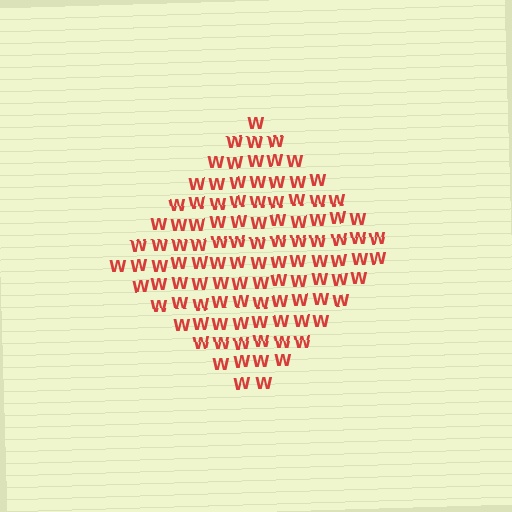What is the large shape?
The large shape is a diamond.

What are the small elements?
The small elements are letter W's.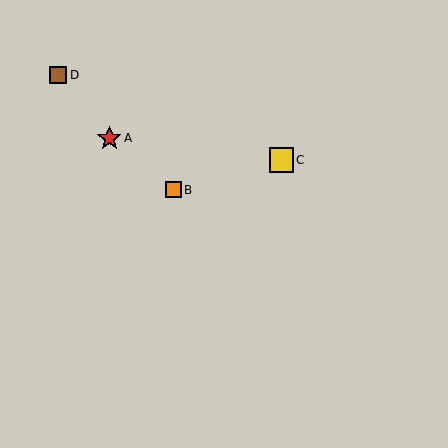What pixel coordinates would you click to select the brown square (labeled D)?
Click at (58, 75) to select the brown square D.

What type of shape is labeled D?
Shape D is a brown square.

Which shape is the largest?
The yellow square (labeled C) is the largest.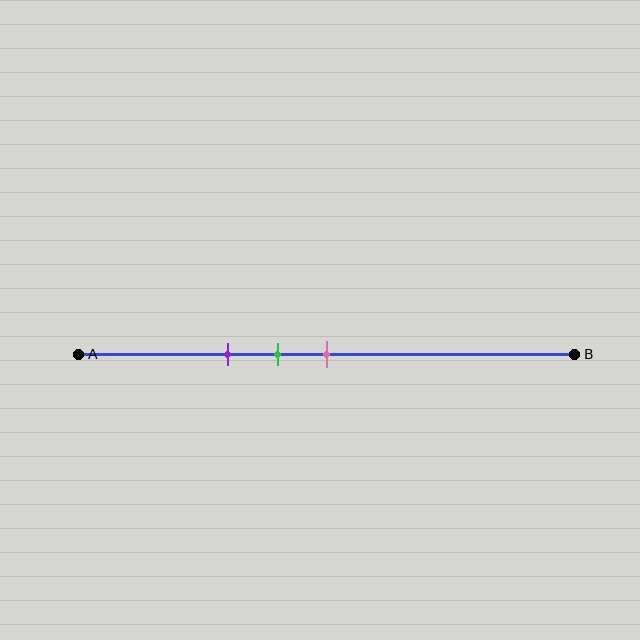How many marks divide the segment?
There are 3 marks dividing the segment.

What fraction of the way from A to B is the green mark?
The green mark is approximately 40% (0.4) of the way from A to B.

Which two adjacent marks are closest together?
The green and pink marks are the closest adjacent pair.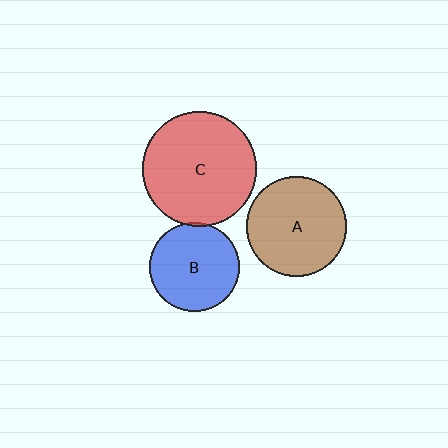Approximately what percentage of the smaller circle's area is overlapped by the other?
Approximately 5%.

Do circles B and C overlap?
Yes.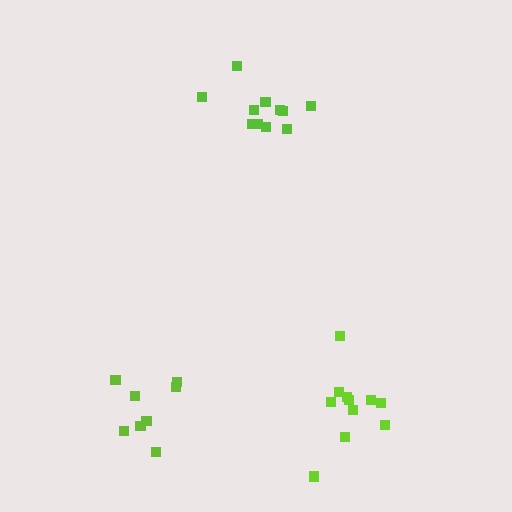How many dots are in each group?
Group 1: 8 dots, Group 2: 11 dots, Group 3: 11 dots (30 total).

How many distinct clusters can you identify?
There are 3 distinct clusters.